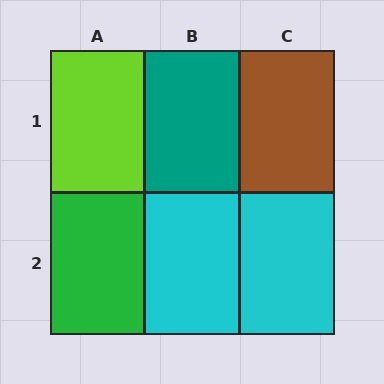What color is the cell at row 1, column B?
Teal.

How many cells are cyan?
2 cells are cyan.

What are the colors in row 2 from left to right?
Green, cyan, cyan.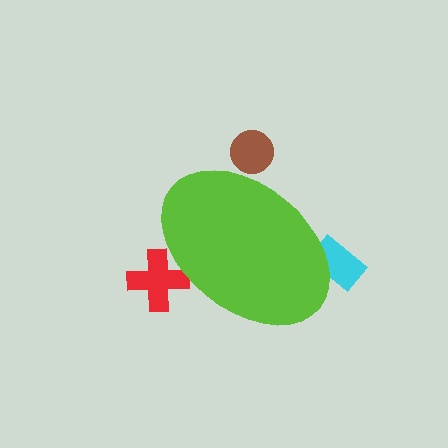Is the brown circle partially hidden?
Yes, the brown circle is partially hidden behind the lime ellipse.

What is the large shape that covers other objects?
A lime ellipse.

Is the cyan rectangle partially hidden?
Yes, the cyan rectangle is partially hidden behind the lime ellipse.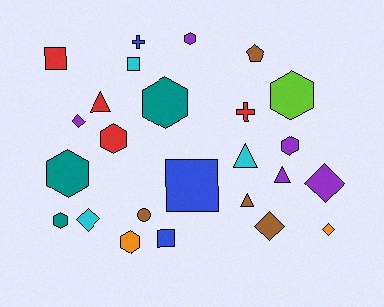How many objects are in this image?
There are 25 objects.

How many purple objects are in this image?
There are 5 purple objects.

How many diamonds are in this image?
There are 5 diamonds.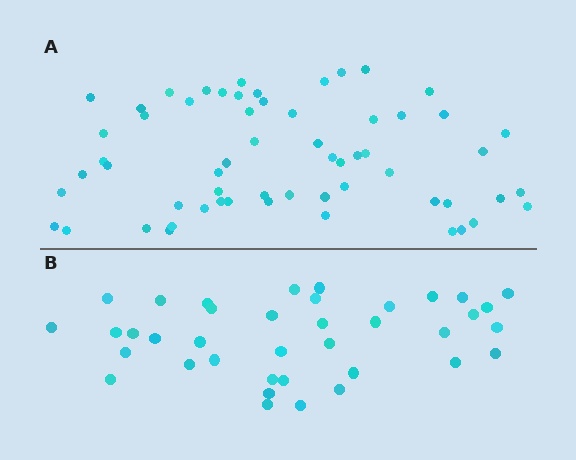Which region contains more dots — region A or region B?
Region A (the top region) has more dots.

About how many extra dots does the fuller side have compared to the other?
Region A has approximately 20 more dots than region B.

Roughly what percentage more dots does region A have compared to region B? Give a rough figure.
About 60% more.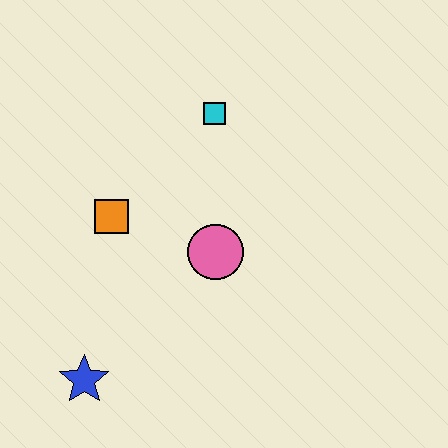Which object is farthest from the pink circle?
The blue star is farthest from the pink circle.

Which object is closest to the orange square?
The pink circle is closest to the orange square.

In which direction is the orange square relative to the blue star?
The orange square is above the blue star.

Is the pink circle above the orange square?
No